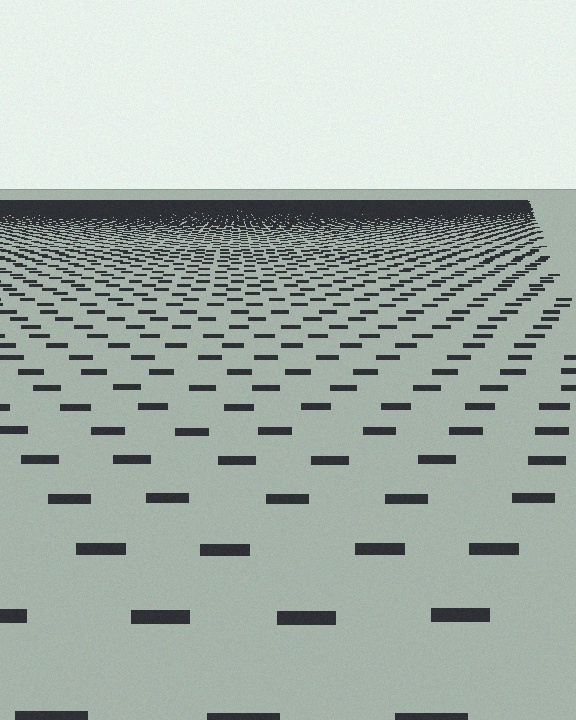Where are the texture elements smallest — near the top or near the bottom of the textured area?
Near the top.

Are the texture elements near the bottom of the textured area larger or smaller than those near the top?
Larger. Near the bottom, elements are closer to the viewer and appear at a bigger on-screen size.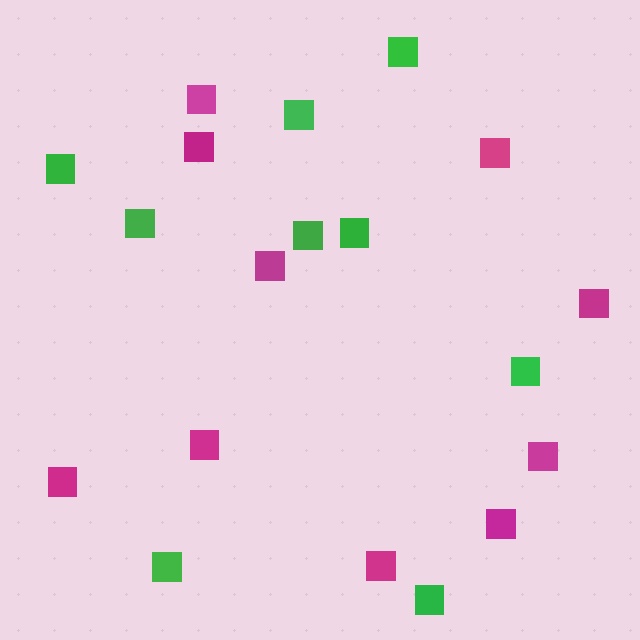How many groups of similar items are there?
There are 2 groups: one group of magenta squares (10) and one group of green squares (9).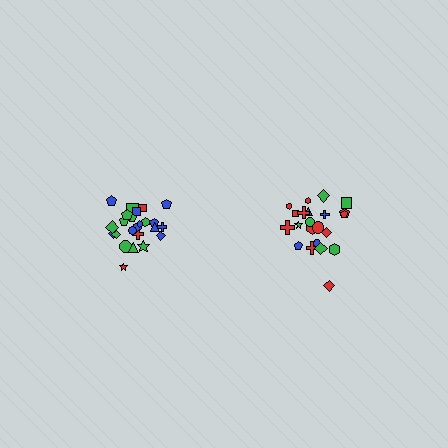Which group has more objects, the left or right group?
The left group.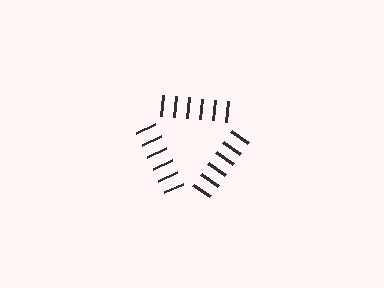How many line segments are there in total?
18 — 6 along each of the 3 edges.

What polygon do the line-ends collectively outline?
An illusory triangle — the line segments terminate on its edges but no continuous stroke is drawn.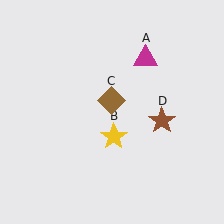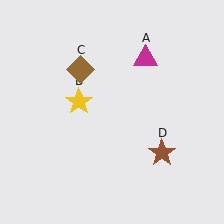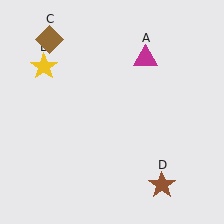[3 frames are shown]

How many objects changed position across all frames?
3 objects changed position: yellow star (object B), brown diamond (object C), brown star (object D).